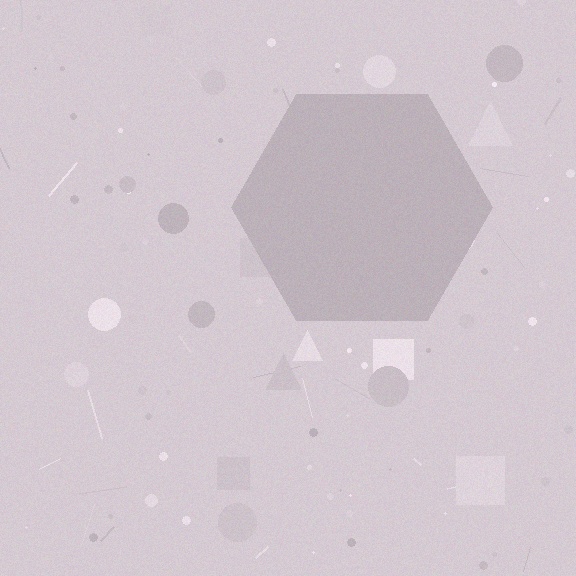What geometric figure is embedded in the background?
A hexagon is embedded in the background.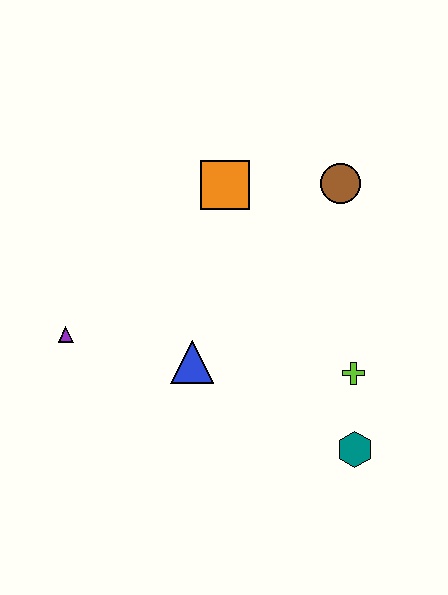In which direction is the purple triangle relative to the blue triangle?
The purple triangle is to the left of the blue triangle.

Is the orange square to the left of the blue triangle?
No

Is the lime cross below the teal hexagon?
No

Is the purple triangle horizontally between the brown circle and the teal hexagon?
No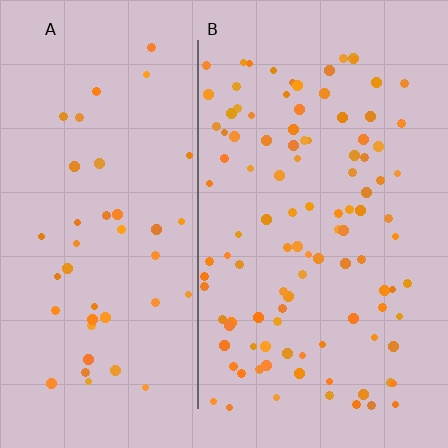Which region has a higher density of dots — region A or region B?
B (the right).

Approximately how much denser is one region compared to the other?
Approximately 2.4× — region B over region A.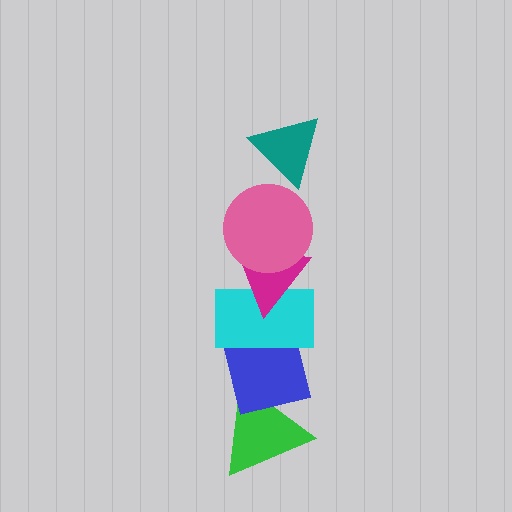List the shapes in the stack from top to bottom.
From top to bottom: the teal triangle, the pink circle, the magenta triangle, the cyan rectangle, the blue square, the green triangle.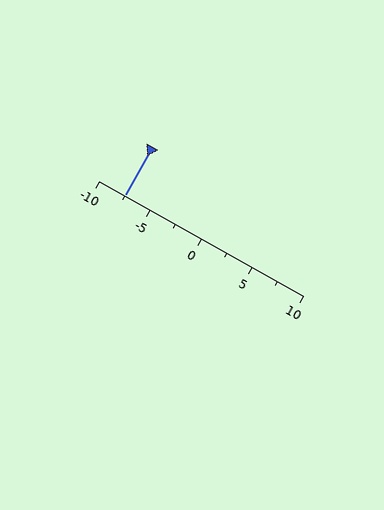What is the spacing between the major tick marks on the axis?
The major ticks are spaced 5 apart.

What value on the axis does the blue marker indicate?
The marker indicates approximately -7.5.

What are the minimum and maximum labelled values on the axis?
The axis runs from -10 to 10.